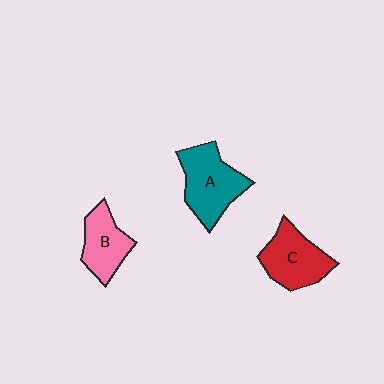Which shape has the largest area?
Shape A (teal).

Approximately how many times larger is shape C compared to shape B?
Approximately 1.2 times.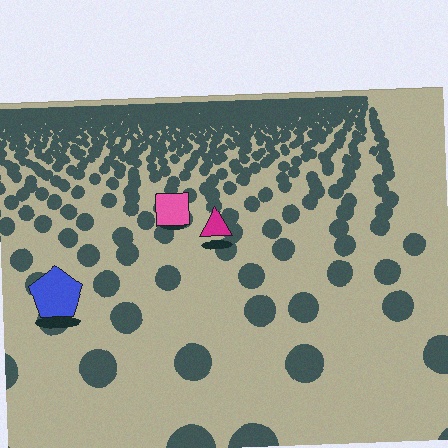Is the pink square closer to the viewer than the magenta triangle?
No. The magenta triangle is closer — you can tell from the texture gradient: the ground texture is coarser near it.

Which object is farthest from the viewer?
The pink square is farthest from the viewer. It appears smaller and the ground texture around it is denser.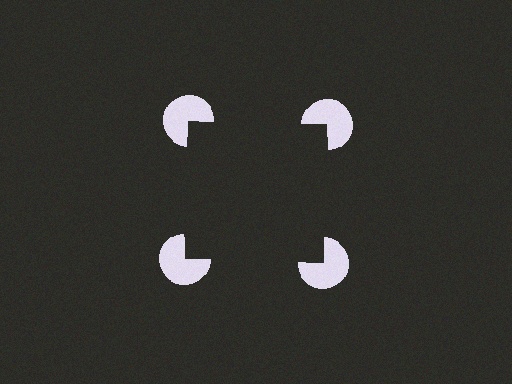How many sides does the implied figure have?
4 sides.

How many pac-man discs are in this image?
There are 4 — one at each vertex of the illusory square.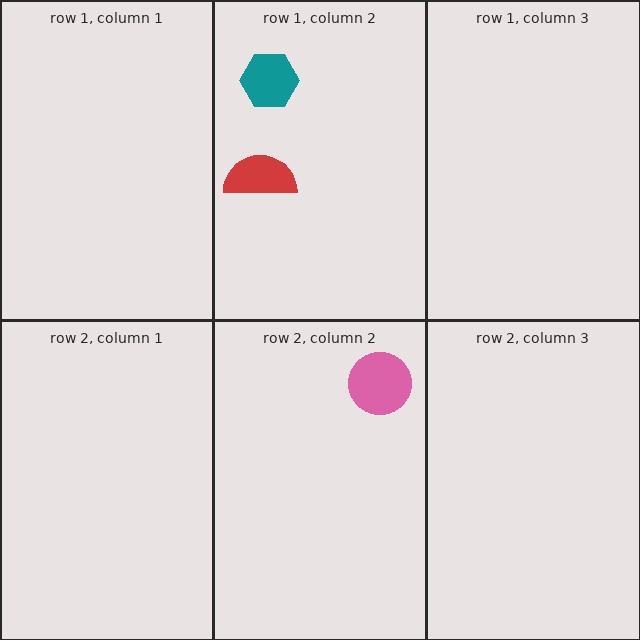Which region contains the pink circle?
The row 2, column 2 region.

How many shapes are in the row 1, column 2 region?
2.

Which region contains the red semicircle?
The row 1, column 2 region.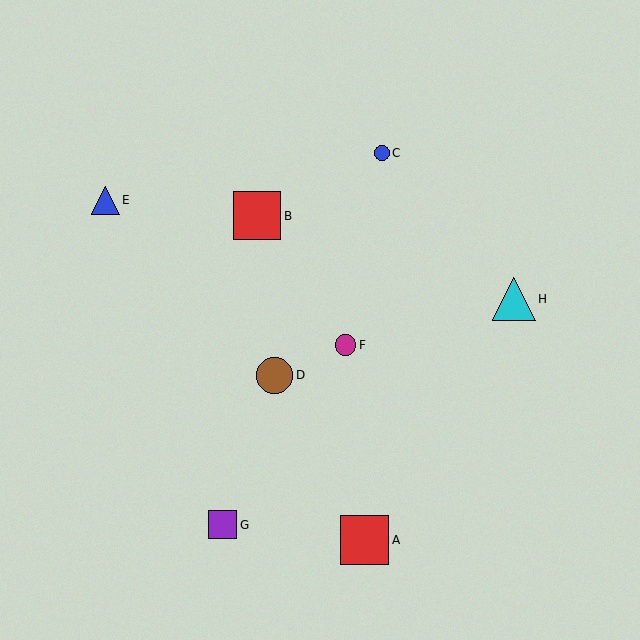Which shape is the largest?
The red square (labeled A) is the largest.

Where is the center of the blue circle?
The center of the blue circle is at (382, 153).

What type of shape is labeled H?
Shape H is a cyan triangle.